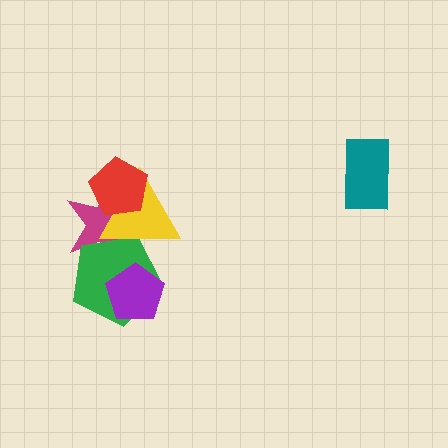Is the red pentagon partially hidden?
No, no other shape covers it.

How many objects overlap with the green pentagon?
3 objects overlap with the green pentagon.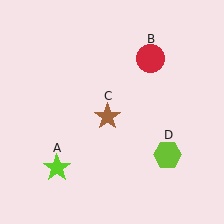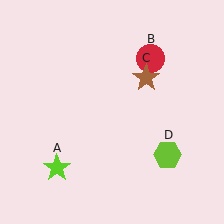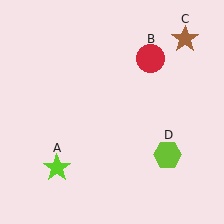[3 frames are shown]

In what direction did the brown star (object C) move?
The brown star (object C) moved up and to the right.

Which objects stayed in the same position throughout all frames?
Lime star (object A) and red circle (object B) and lime hexagon (object D) remained stationary.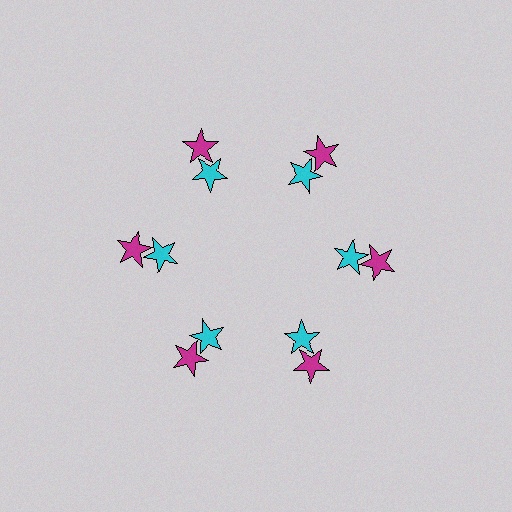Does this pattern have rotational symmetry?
Yes, this pattern has 6-fold rotational symmetry. It looks the same after rotating 60 degrees around the center.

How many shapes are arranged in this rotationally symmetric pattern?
There are 12 shapes, arranged in 6 groups of 2.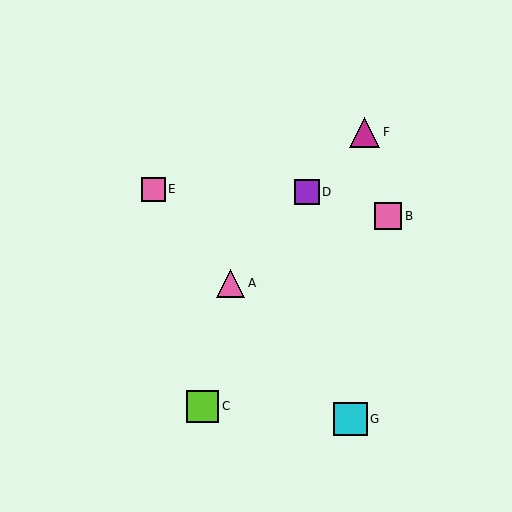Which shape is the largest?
The cyan square (labeled G) is the largest.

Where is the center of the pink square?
The center of the pink square is at (153, 189).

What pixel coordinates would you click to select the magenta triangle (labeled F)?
Click at (364, 132) to select the magenta triangle F.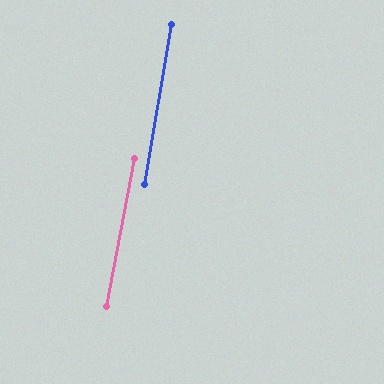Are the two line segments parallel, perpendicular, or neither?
Parallel — their directions differ by only 1.2°.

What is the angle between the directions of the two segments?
Approximately 1 degree.